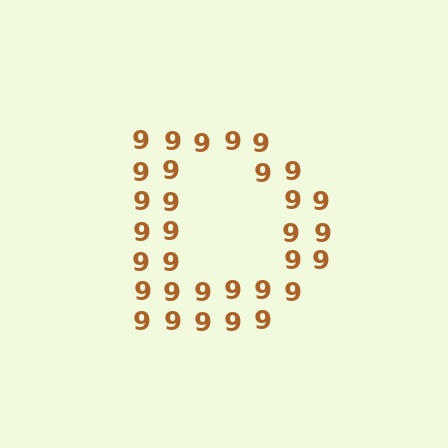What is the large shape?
The large shape is the letter D.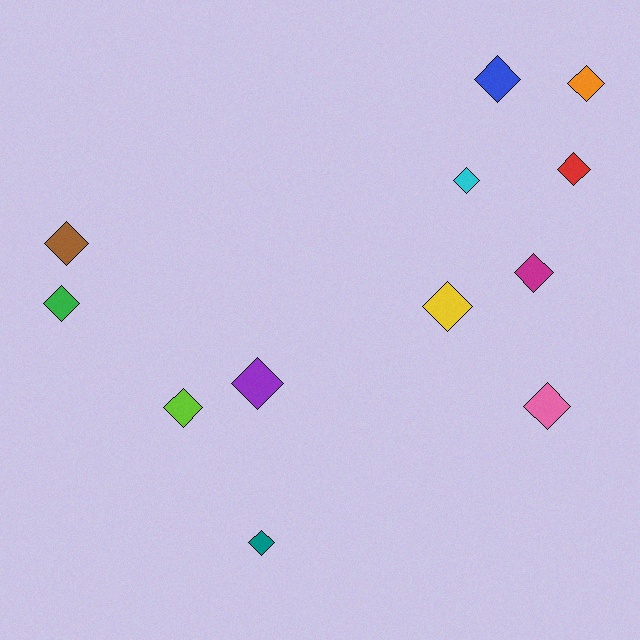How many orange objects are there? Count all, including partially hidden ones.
There is 1 orange object.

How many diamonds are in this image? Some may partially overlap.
There are 12 diamonds.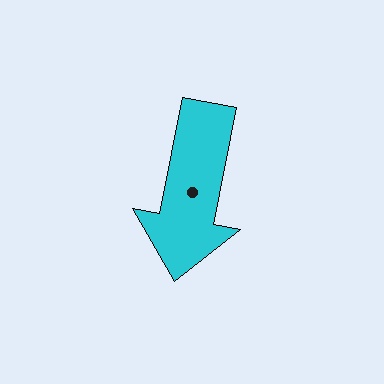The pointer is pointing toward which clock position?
Roughly 6 o'clock.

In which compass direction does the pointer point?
South.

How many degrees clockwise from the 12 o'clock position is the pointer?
Approximately 191 degrees.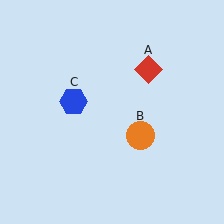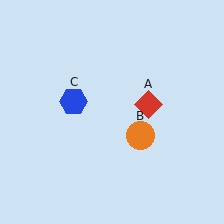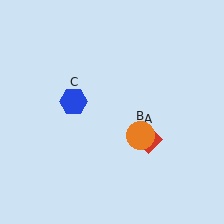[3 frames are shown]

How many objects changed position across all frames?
1 object changed position: red diamond (object A).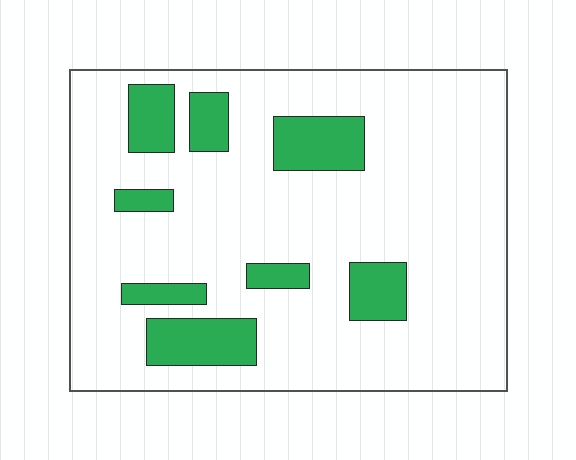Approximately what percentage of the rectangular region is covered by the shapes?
Approximately 15%.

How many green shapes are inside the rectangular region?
8.